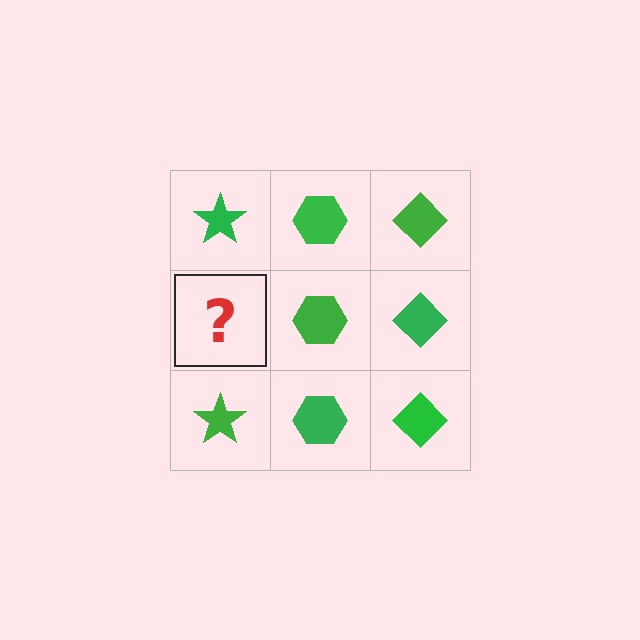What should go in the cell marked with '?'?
The missing cell should contain a green star.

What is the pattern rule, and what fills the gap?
The rule is that each column has a consistent shape. The gap should be filled with a green star.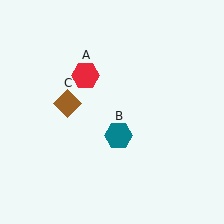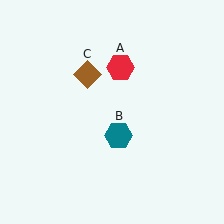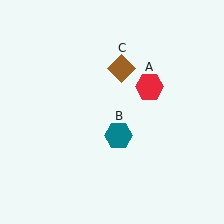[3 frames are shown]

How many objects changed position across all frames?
2 objects changed position: red hexagon (object A), brown diamond (object C).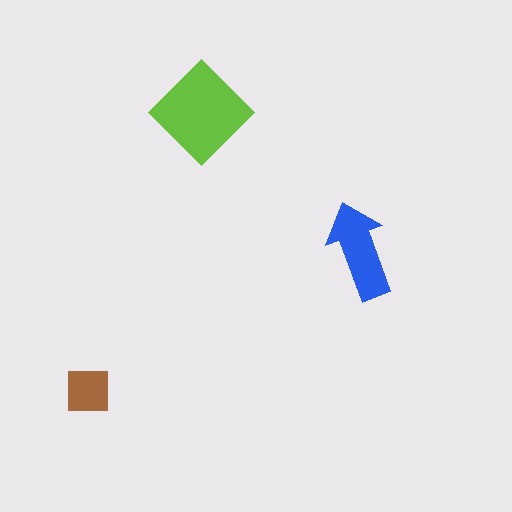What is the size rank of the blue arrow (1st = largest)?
2nd.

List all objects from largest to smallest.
The lime diamond, the blue arrow, the brown square.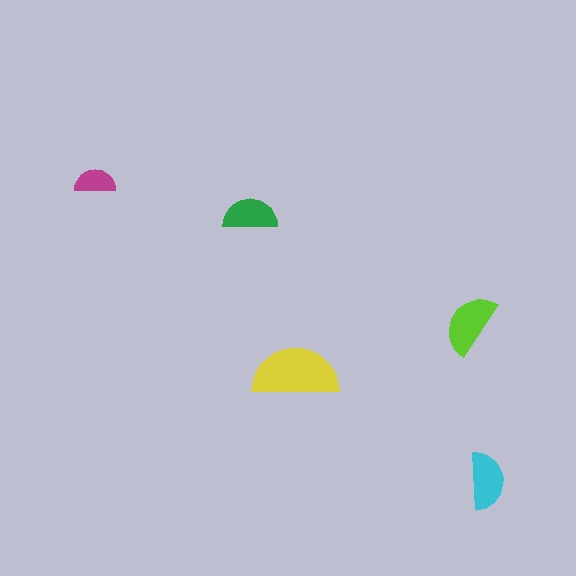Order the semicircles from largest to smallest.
the yellow one, the lime one, the cyan one, the green one, the magenta one.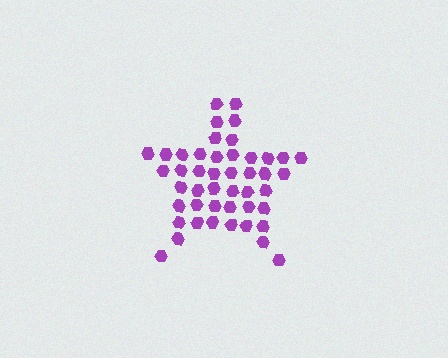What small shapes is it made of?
It is made of small hexagons.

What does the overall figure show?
The overall figure shows a star.